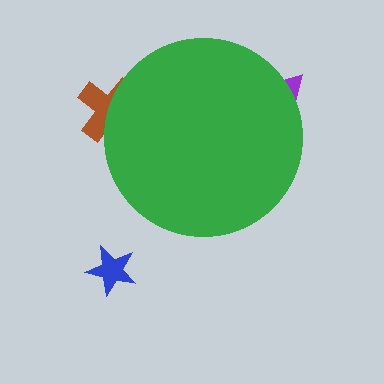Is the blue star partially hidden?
No, the blue star is fully visible.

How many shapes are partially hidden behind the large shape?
2 shapes are partially hidden.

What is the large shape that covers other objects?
A green circle.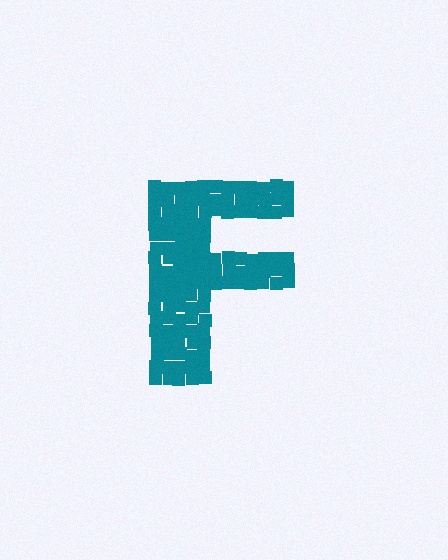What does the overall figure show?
The overall figure shows the letter F.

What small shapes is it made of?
It is made of small squares.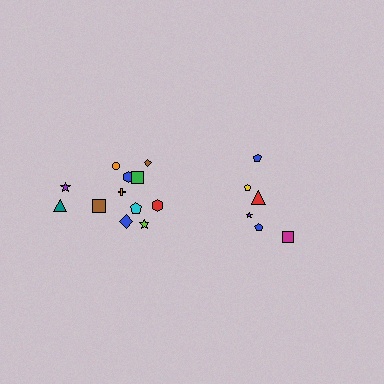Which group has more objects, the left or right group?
The left group.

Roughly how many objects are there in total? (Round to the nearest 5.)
Roughly 20 objects in total.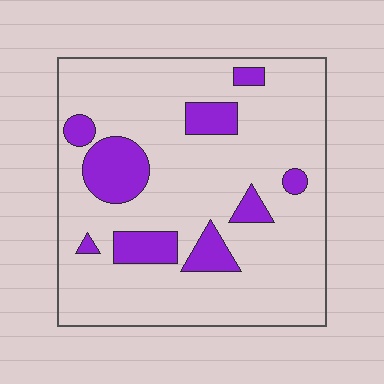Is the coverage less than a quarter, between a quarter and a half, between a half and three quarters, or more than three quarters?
Less than a quarter.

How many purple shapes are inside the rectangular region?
9.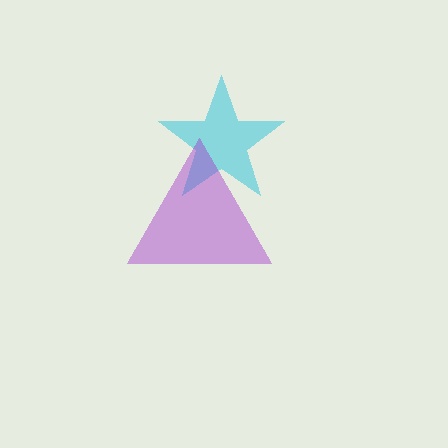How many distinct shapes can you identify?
There are 2 distinct shapes: a cyan star, a purple triangle.